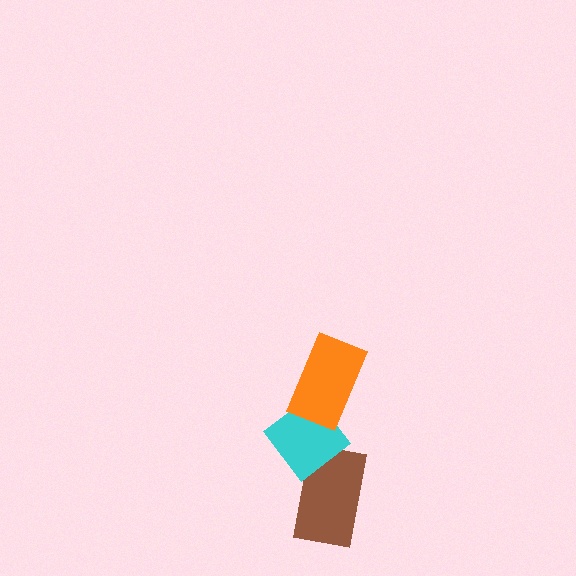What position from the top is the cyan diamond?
The cyan diamond is 2nd from the top.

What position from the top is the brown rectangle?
The brown rectangle is 3rd from the top.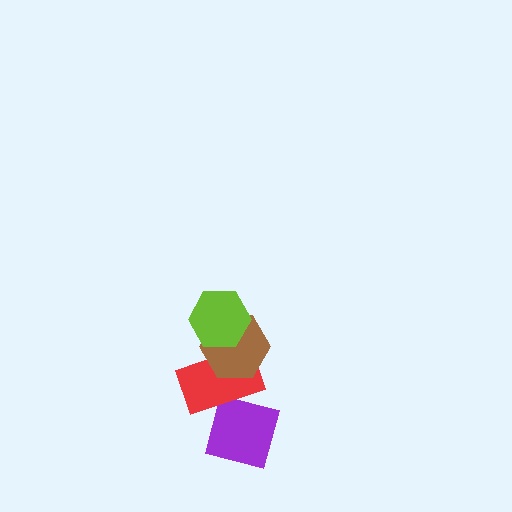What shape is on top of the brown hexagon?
The lime hexagon is on top of the brown hexagon.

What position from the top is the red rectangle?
The red rectangle is 3rd from the top.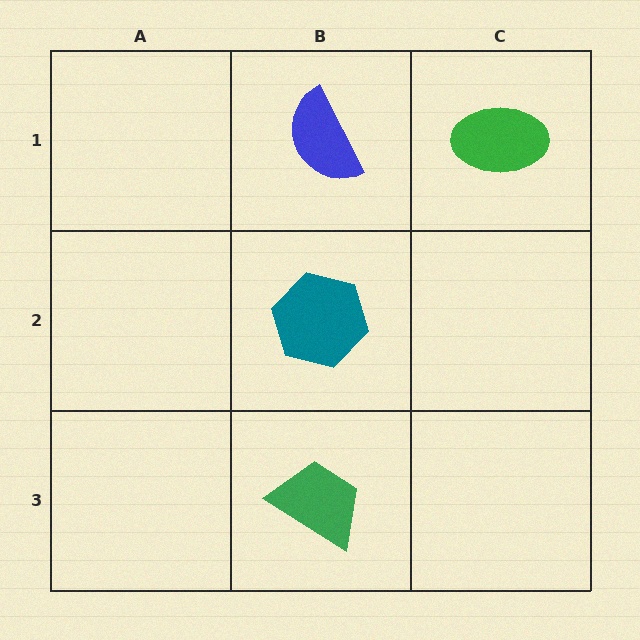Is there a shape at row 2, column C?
No, that cell is empty.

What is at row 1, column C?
A green ellipse.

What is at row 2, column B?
A teal hexagon.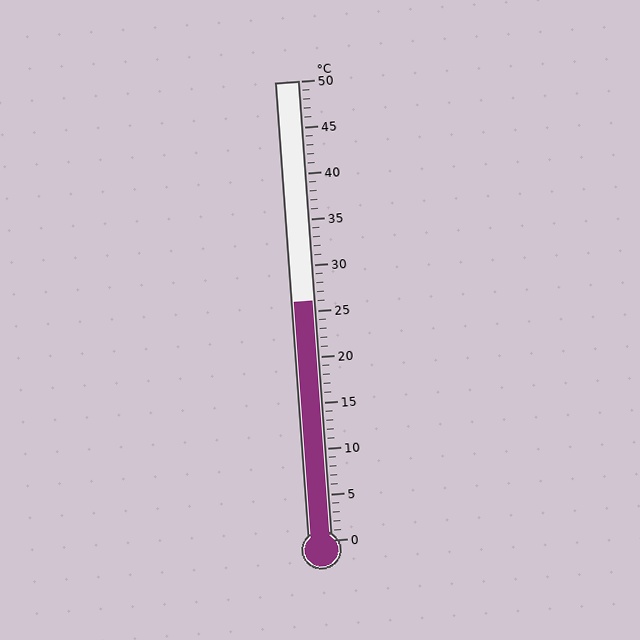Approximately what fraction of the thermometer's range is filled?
The thermometer is filled to approximately 50% of its range.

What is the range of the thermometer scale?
The thermometer scale ranges from 0°C to 50°C.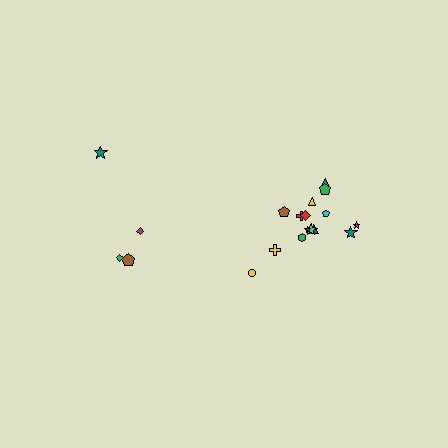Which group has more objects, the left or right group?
The right group.